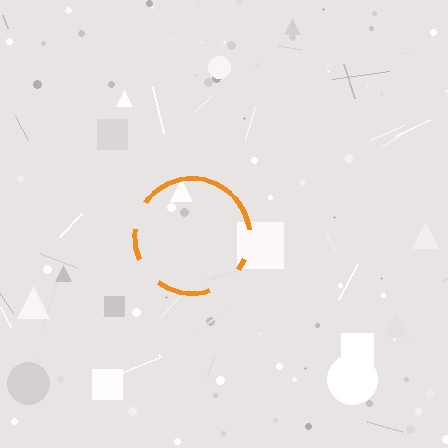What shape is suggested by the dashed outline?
The dashed outline suggests a circle.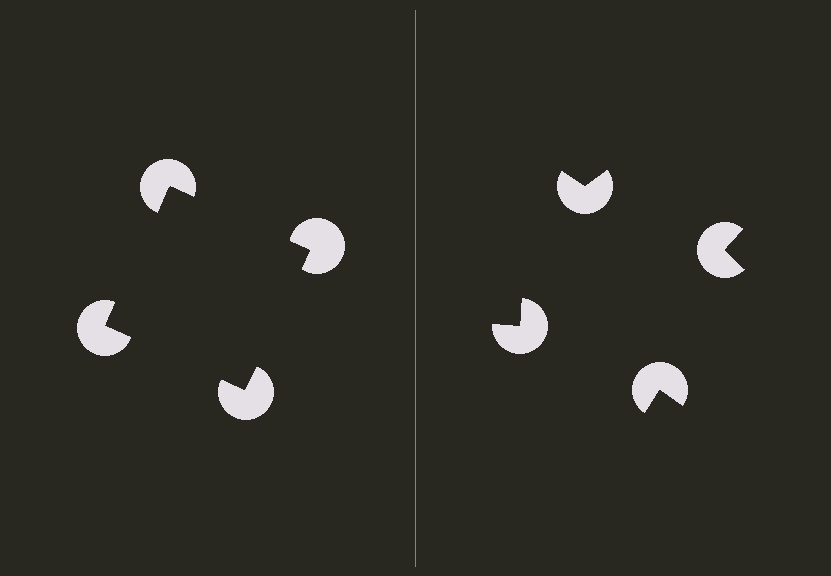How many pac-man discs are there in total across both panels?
8 — 4 on each side.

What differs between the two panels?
The pac-man discs are positioned identically on both sides; only the wedge orientations differ. On the left they align to a square; on the right they are misaligned.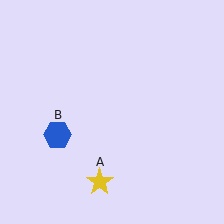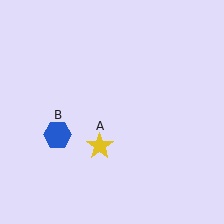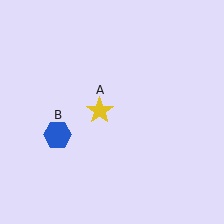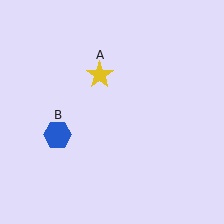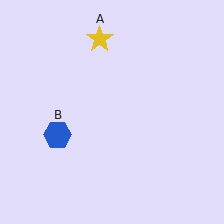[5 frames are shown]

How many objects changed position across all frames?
1 object changed position: yellow star (object A).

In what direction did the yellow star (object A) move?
The yellow star (object A) moved up.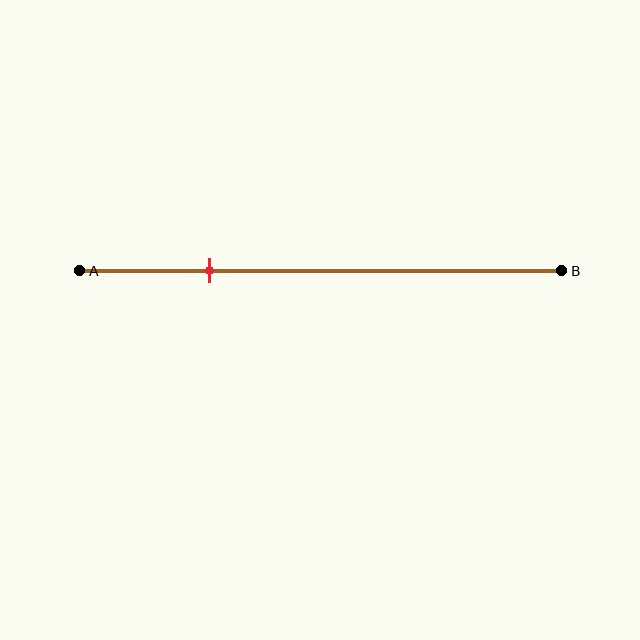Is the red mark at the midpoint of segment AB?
No, the mark is at about 25% from A, not at the 50% midpoint.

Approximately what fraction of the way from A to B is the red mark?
The red mark is approximately 25% of the way from A to B.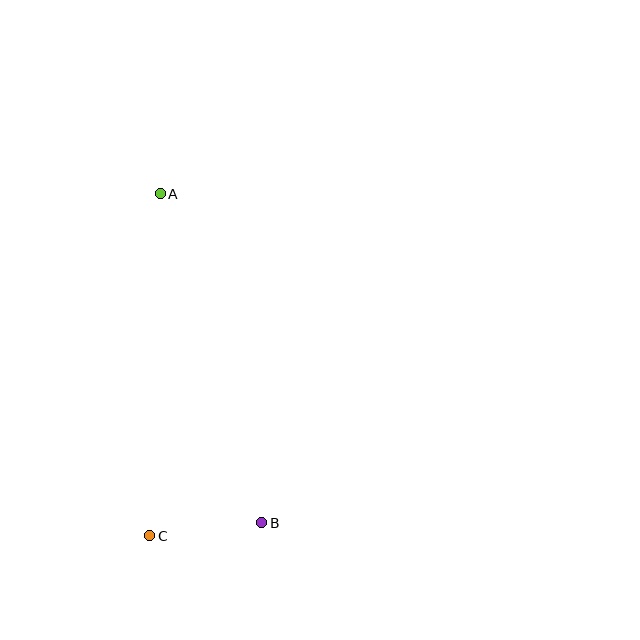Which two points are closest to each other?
Points B and C are closest to each other.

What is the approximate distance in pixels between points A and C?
The distance between A and C is approximately 342 pixels.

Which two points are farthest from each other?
Points A and B are farthest from each other.